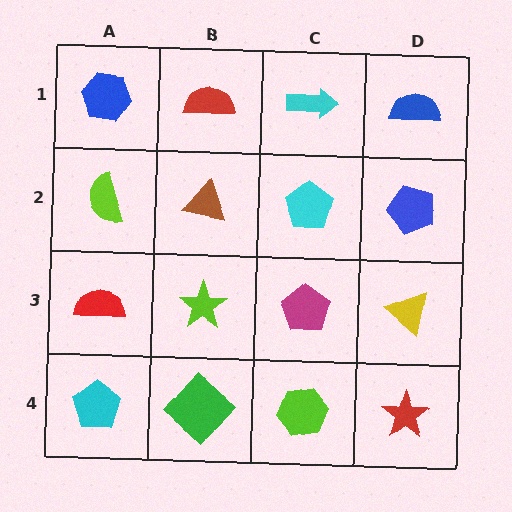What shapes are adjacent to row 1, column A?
A lime semicircle (row 2, column A), a red semicircle (row 1, column B).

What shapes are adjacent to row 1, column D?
A blue pentagon (row 2, column D), a cyan arrow (row 1, column C).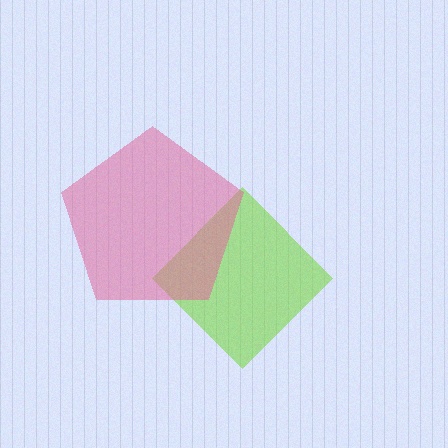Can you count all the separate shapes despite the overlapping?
Yes, there are 2 separate shapes.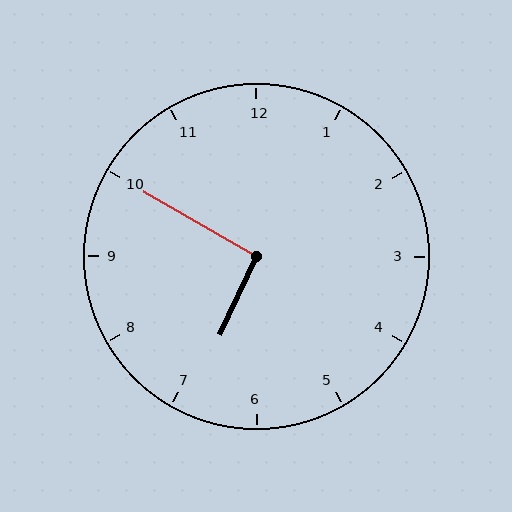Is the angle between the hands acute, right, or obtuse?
It is right.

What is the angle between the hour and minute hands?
Approximately 95 degrees.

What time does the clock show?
6:50.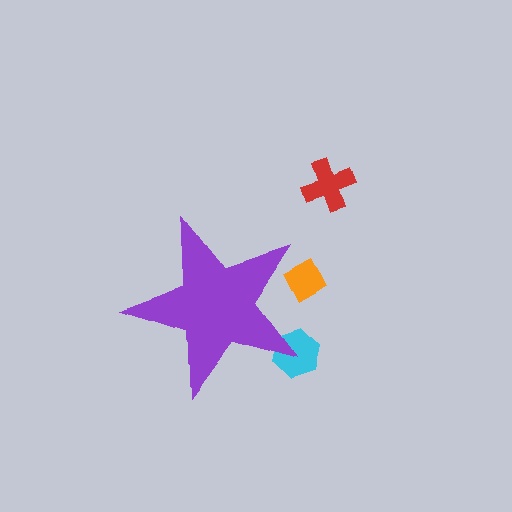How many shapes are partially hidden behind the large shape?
2 shapes are partially hidden.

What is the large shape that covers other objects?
A purple star.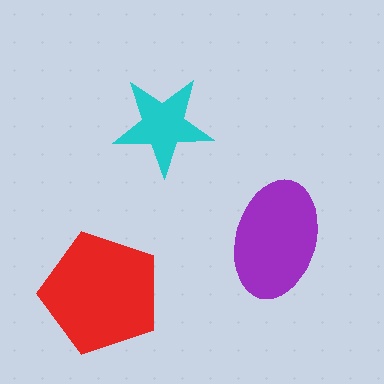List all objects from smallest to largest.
The cyan star, the purple ellipse, the red pentagon.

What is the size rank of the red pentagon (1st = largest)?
1st.